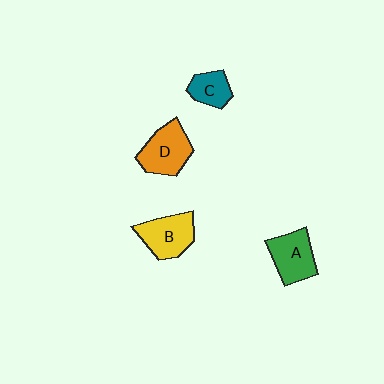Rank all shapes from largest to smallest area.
From largest to smallest: D (orange), B (yellow), A (green), C (teal).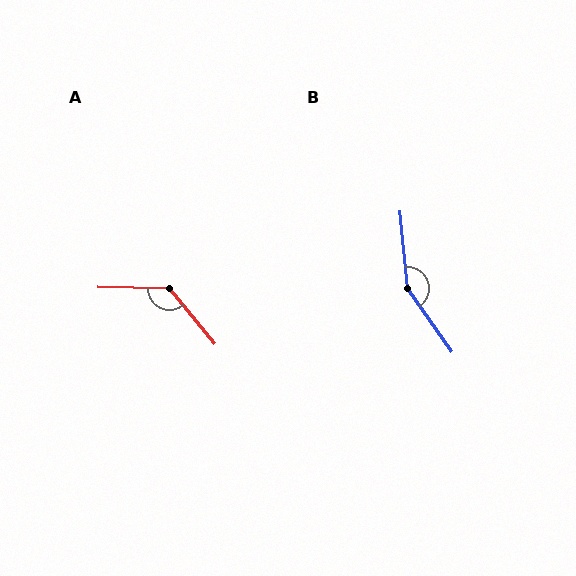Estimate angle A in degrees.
Approximately 131 degrees.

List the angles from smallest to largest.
A (131°), B (151°).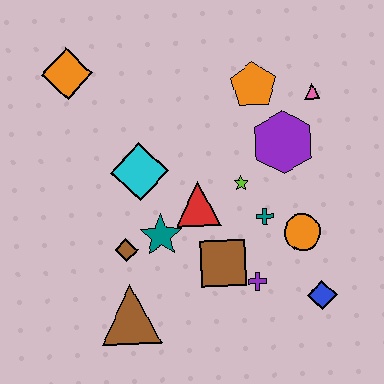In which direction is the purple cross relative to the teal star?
The purple cross is to the right of the teal star.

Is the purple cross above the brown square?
No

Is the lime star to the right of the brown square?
Yes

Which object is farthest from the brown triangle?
The pink triangle is farthest from the brown triangle.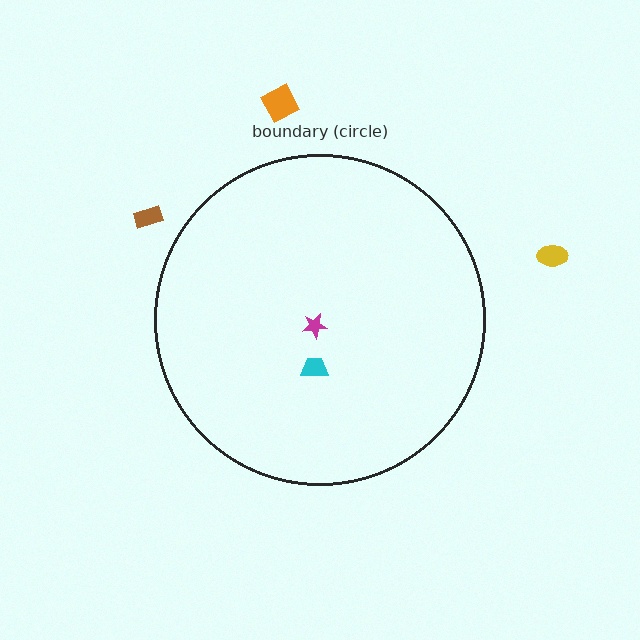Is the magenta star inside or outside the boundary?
Inside.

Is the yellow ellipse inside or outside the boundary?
Outside.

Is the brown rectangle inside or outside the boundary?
Outside.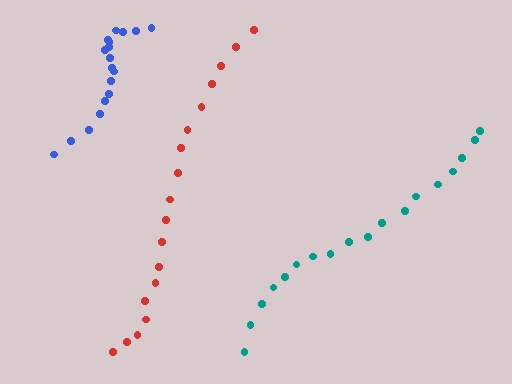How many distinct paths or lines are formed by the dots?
There are 3 distinct paths.